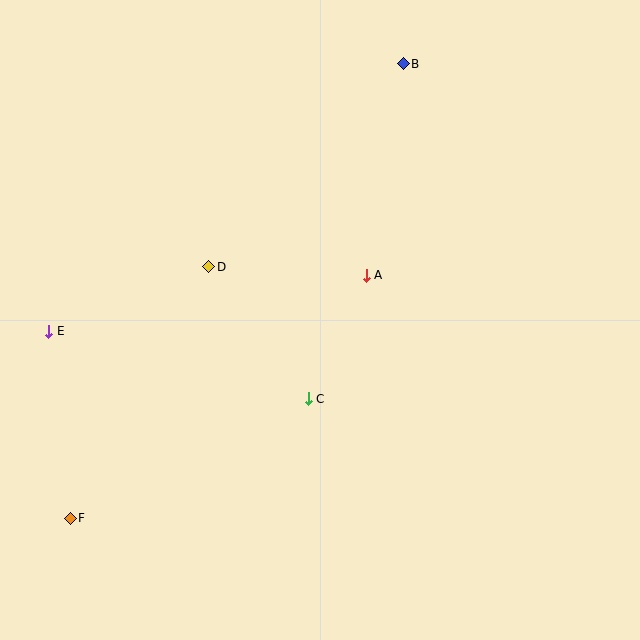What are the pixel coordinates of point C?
Point C is at (308, 399).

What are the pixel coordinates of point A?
Point A is at (366, 275).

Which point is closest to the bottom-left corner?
Point F is closest to the bottom-left corner.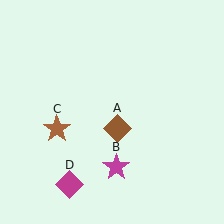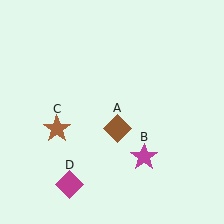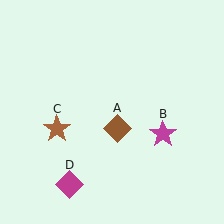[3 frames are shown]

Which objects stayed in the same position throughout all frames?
Brown diamond (object A) and brown star (object C) and magenta diamond (object D) remained stationary.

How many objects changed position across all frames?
1 object changed position: magenta star (object B).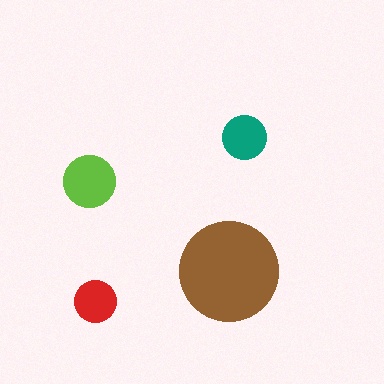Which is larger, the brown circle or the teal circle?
The brown one.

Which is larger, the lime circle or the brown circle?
The brown one.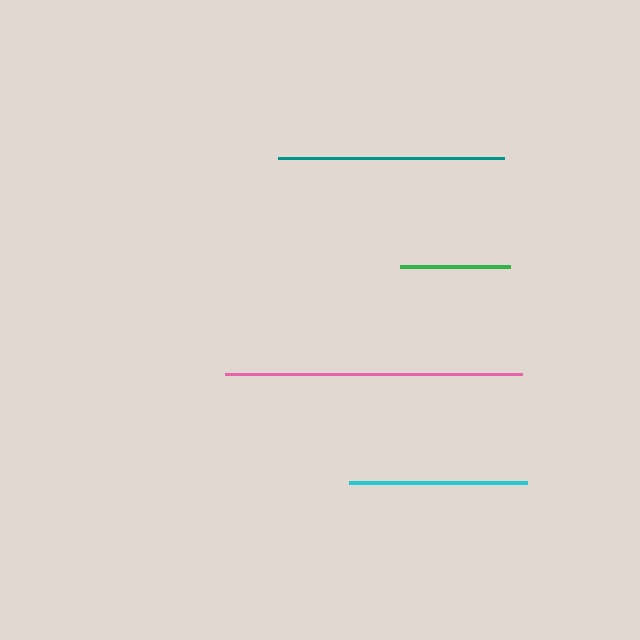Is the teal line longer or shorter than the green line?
The teal line is longer than the green line.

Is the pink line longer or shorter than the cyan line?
The pink line is longer than the cyan line.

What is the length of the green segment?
The green segment is approximately 110 pixels long.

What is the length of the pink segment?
The pink segment is approximately 297 pixels long.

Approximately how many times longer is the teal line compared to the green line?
The teal line is approximately 2.1 times the length of the green line.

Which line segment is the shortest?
The green line is the shortest at approximately 110 pixels.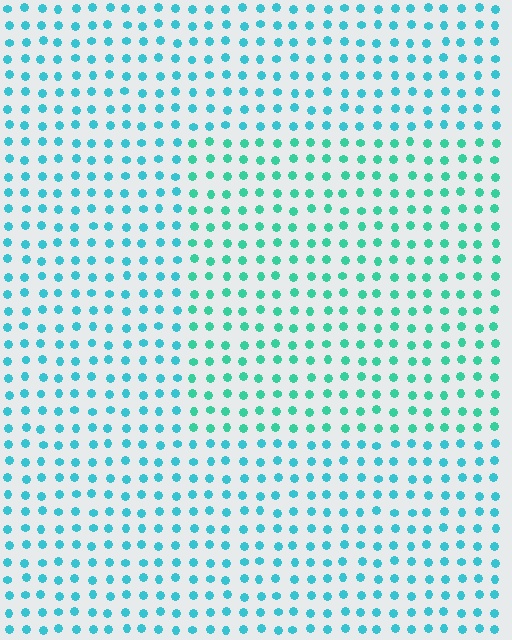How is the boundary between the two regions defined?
The boundary is defined purely by a slight shift in hue (about 25 degrees). Spacing, size, and orientation are identical on both sides.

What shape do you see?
I see a rectangle.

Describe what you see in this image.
The image is filled with small cyan elements in a uniform arrangement. A rectangle-shaped region is visible where the elements are tinted to a slightly different hue, forming a subtle color boundary.